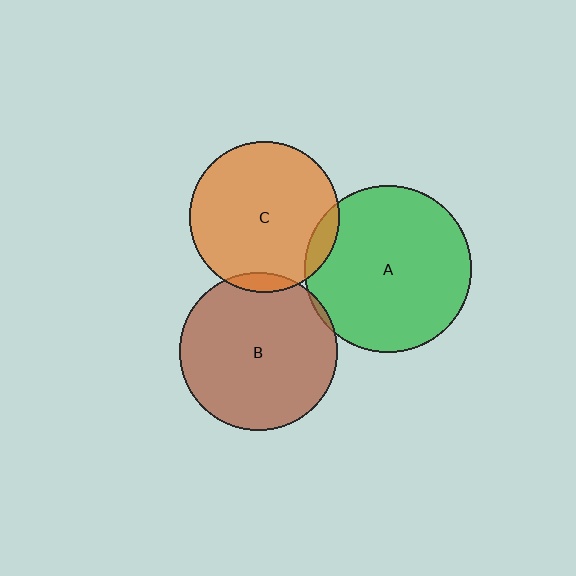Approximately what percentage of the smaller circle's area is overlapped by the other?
Approximately 5%.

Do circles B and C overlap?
Yes.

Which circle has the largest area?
Circle A (green).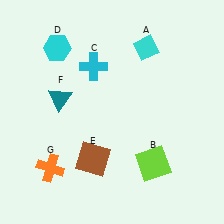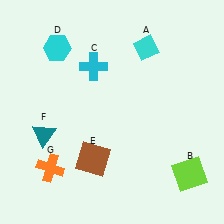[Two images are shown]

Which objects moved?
The objects that moved are: the lime square (B), the teal triangle (F).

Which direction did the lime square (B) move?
The lime square (B) moved right.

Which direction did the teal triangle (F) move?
The teal triangle (F) moved down.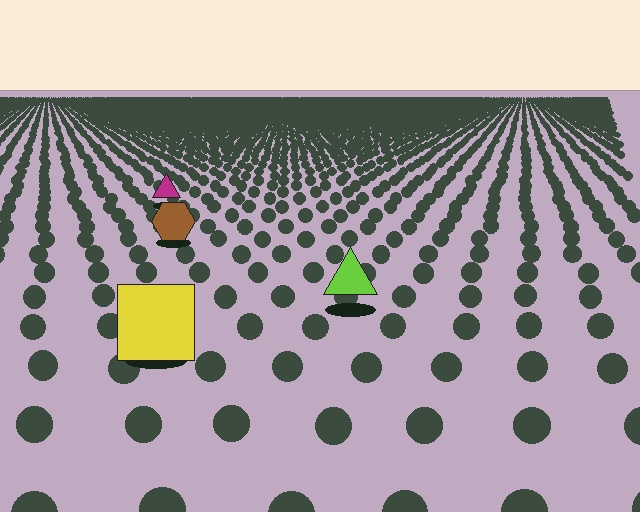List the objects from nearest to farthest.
From nearest to farthest: the yellow square, the lime triangle, the brown hexagon, the magenta triangle.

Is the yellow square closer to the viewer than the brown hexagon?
Yes. The yellow square is closer — you can tell from the texture gradient: the ground texture is coarser near it.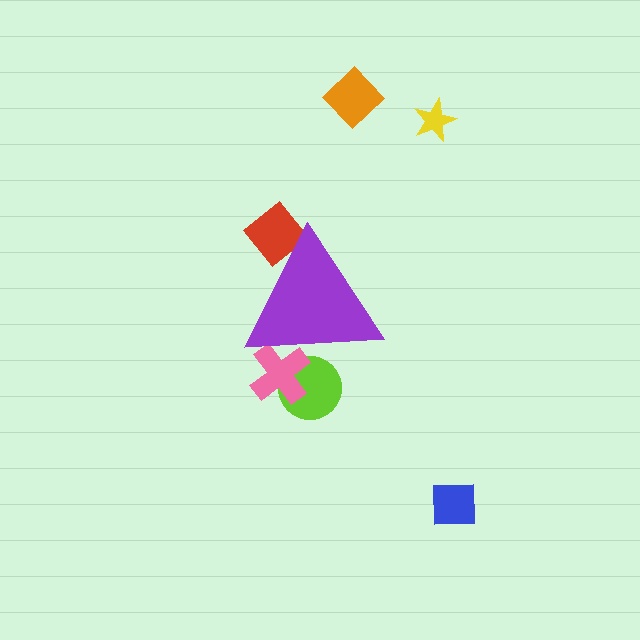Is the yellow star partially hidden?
No, the yellow star is fully visible.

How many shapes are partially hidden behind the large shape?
3 shapes are partially hidden.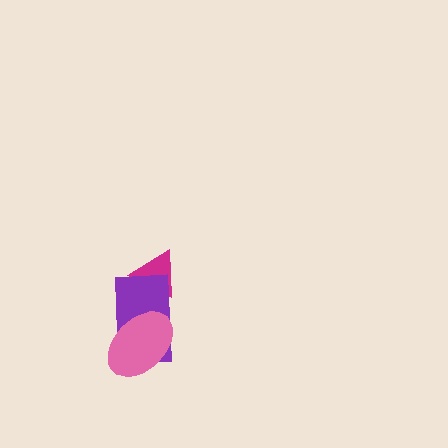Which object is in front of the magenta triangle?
The purple rectangle is in front of the magenta triangle.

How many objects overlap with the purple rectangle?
2 objects overlap with the purple rectangle.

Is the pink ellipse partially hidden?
No, no other shape covers it.